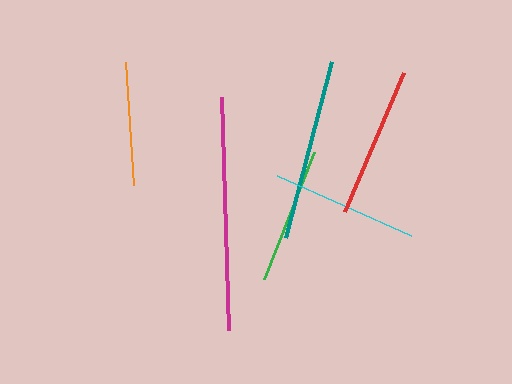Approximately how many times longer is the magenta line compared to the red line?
The magenta line is approximately 1.5 times the length of the red line.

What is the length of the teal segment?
The teal segment is approximately 182 pixels long.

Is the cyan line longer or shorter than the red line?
The red line is longer than the cyan line.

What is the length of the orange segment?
The orange segment is approximately 124 pixels long.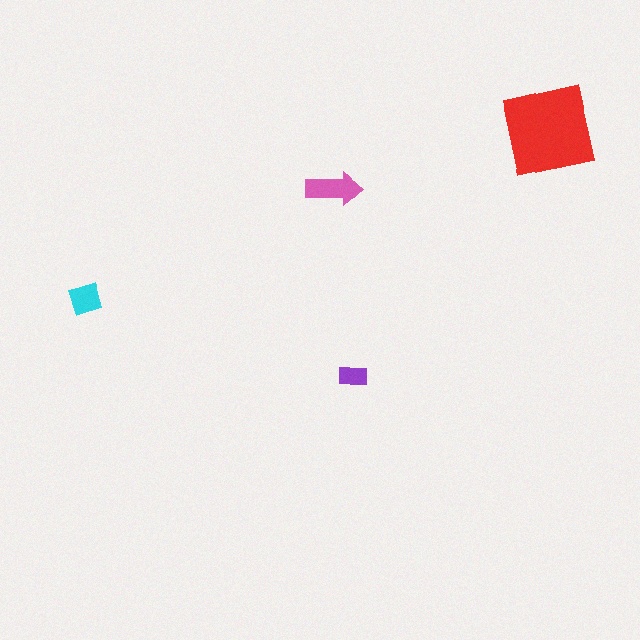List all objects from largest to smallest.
The red square, the pink arrow, the cyan diamond, the purple rectangle.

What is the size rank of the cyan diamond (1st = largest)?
3rd.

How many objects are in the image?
There are 4 objects in the image.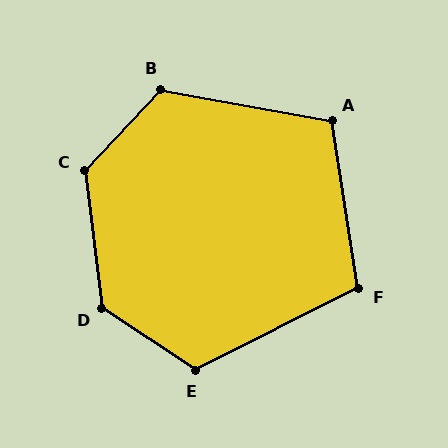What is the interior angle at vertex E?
Approximately 120 degrees (obtuse).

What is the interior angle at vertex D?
Approximately 130 degrees (obtuse).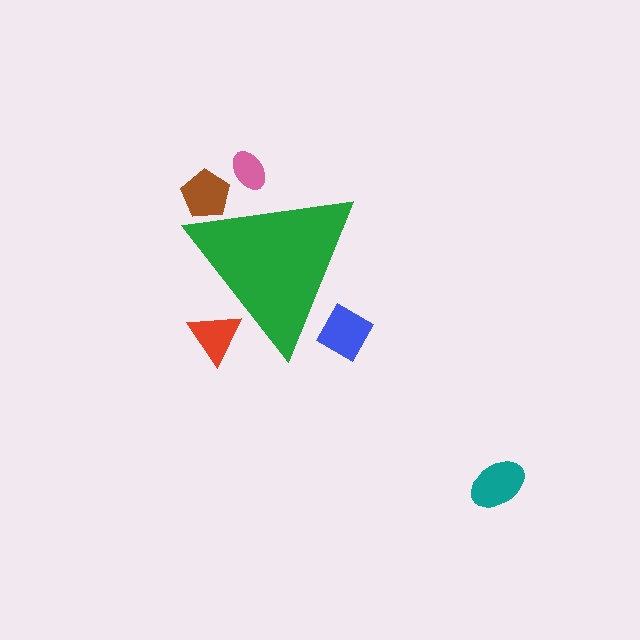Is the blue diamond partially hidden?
Yes, the blue diamond is partially hidden behind the green triangle.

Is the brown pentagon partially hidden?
Yes, the brown pentagon is partially hidden behind the green triangle.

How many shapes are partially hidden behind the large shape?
4 shapes are partially hidden.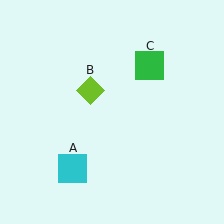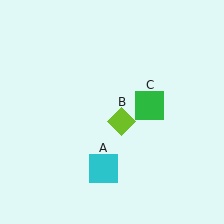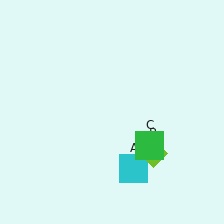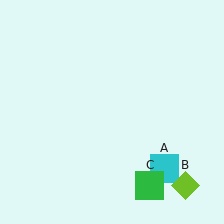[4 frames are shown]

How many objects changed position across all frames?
3 objects changed position: cyan square (object A), lime diamond (object B), green square (object C).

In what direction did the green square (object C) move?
The green square (object C) moved down.